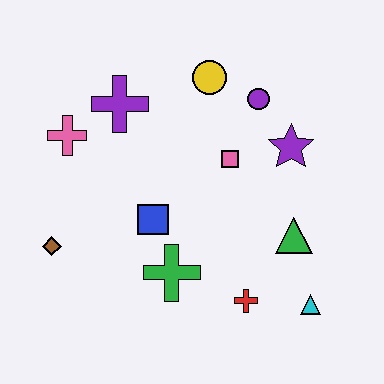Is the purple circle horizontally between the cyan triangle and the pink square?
Yes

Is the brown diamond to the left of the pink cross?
Yes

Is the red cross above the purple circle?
No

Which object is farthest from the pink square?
The brown diamond is farthest from the pink square.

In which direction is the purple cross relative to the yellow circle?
The purple cross is to the left of the yellow circle.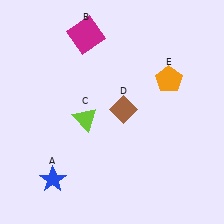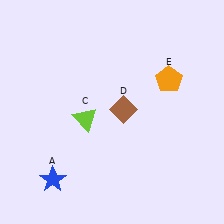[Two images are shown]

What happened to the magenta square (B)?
The magenta square (B) was removed in Image 2. It was in the top-left area of Image 1.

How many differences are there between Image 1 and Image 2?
There is 1 difference between the two images.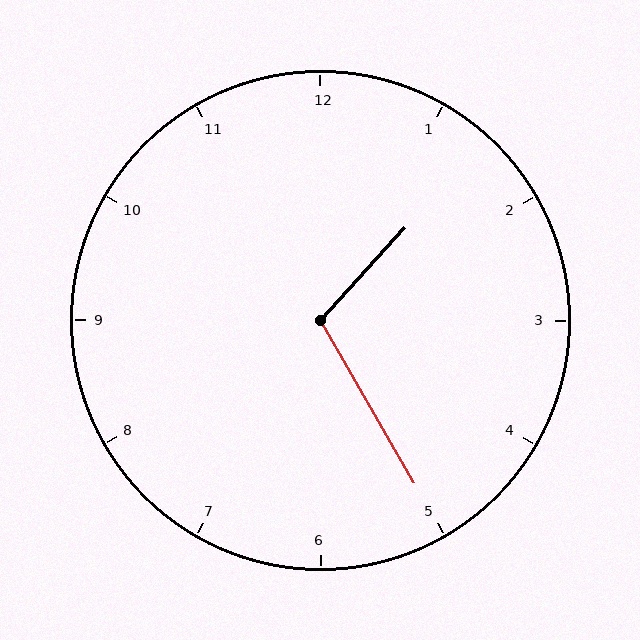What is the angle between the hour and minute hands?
Approximately 108 degrees.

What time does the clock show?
1:25.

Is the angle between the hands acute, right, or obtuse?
It is obtuse.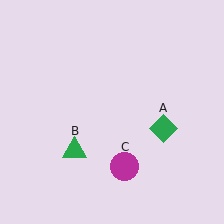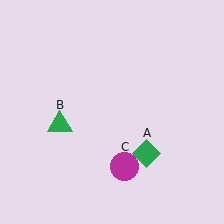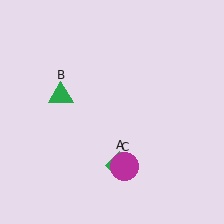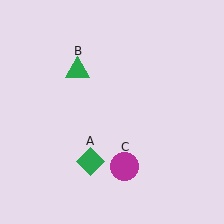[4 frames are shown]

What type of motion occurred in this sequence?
The green diamond (object A), green triangle (object B) rotated clockwise around the center of the scene.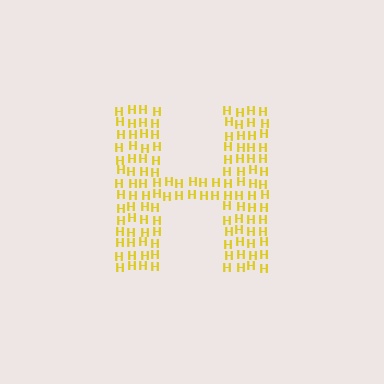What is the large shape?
The large shape is the letter H.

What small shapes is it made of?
It is made of small letter H's.